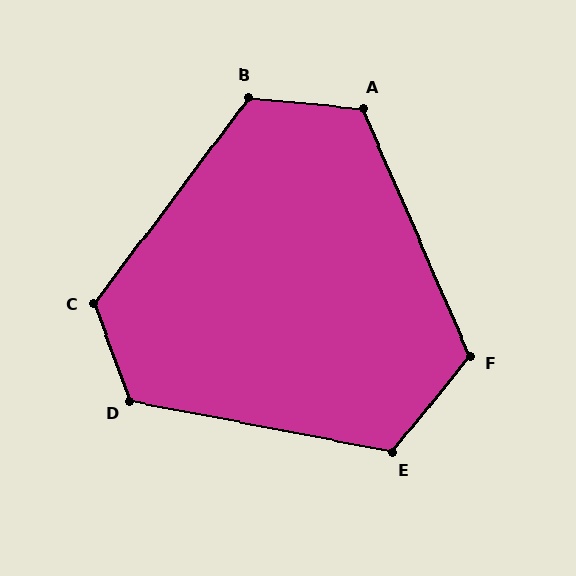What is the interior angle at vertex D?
Approximately 121 degrees (obtuse).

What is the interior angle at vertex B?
Approximately 121 degrees (obtuse).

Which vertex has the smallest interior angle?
F, at approximately 118 degrees.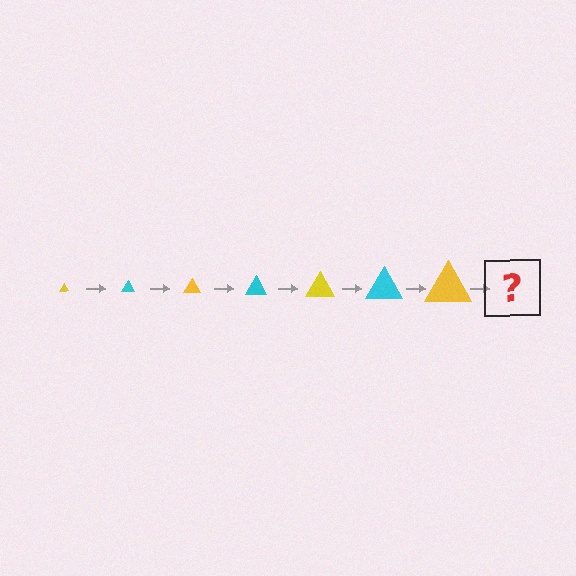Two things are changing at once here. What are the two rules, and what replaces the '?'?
The two rules are that the triangle grows larger each step and the color cycles through yellow and cyan. The '?' should be a cyan triangle, larger than the previous one.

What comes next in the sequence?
The next element should be a cyan triangle, larger than the previous one.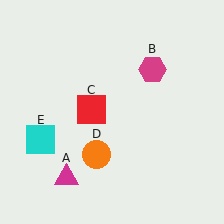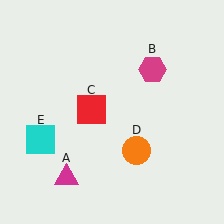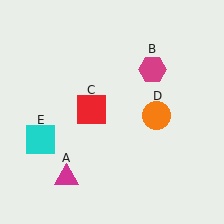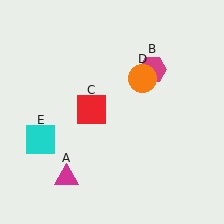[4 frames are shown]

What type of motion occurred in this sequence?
The orange circle (object D) rotated counterclockwise around the center of the scene.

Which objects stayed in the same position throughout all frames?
Magenta triangle (object A) and magenta hexagon (object B) and red square (object C) and cyan square (object E) remained stationary.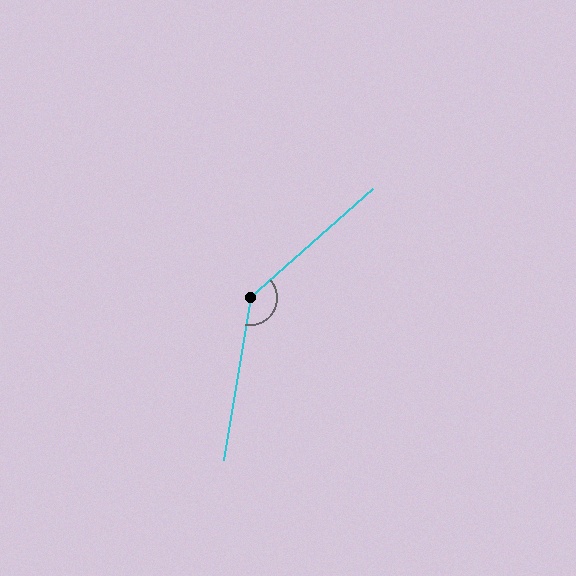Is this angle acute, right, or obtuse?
It is obtuse.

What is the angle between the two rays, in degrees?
Approximately 141 degrees.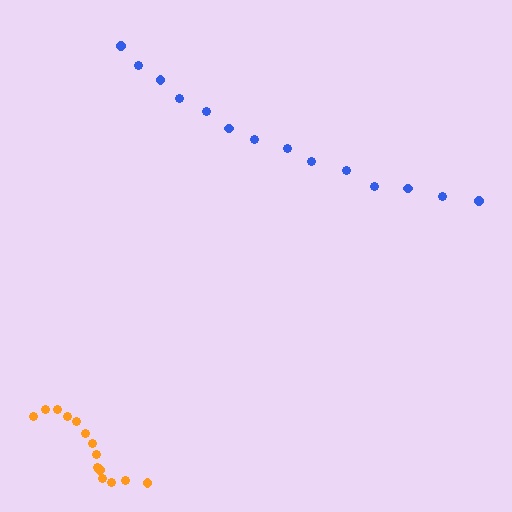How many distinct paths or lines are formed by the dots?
There are 2 distinct paths.